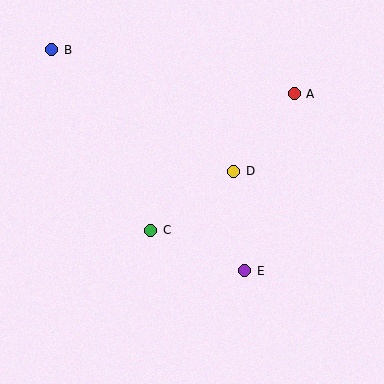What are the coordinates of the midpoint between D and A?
The midpoint between D and A is at (264, 133).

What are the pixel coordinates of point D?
Point D is at (234, 171).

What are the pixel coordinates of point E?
Point E is at (245, 271).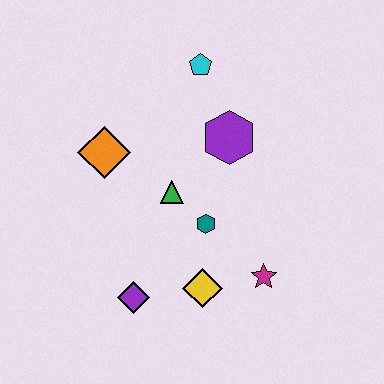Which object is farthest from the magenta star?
The cyan pentagon is farthest from the magenta star.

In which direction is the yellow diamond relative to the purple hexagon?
The yellow diamond is below the purple hexagon.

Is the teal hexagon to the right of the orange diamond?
Yes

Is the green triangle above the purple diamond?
Yes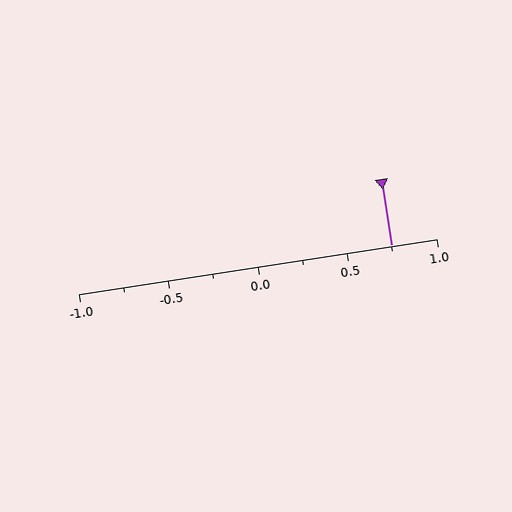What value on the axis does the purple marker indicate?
The marker indicates approximately 0.75.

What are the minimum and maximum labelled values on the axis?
The axis runs from -1.0 to 1.0.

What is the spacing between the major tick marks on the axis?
The major ticks are spaced 0.5 apart.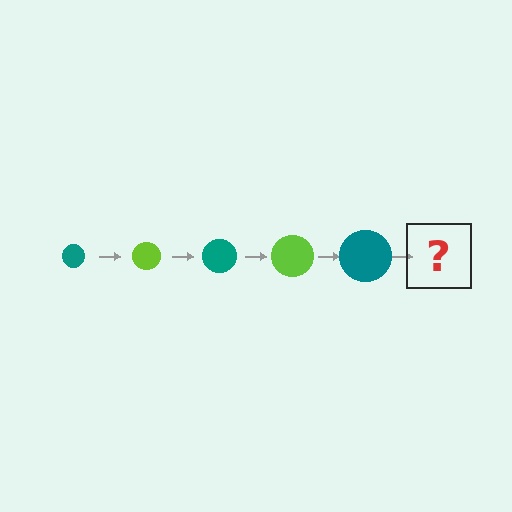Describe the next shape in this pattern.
It should be a lime circle, larger than the previous one.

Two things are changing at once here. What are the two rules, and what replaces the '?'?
The two rules are that the circle grows larger each step and the color cycles through teal and lime. The '?' should be a lime circle, larger than the previous one.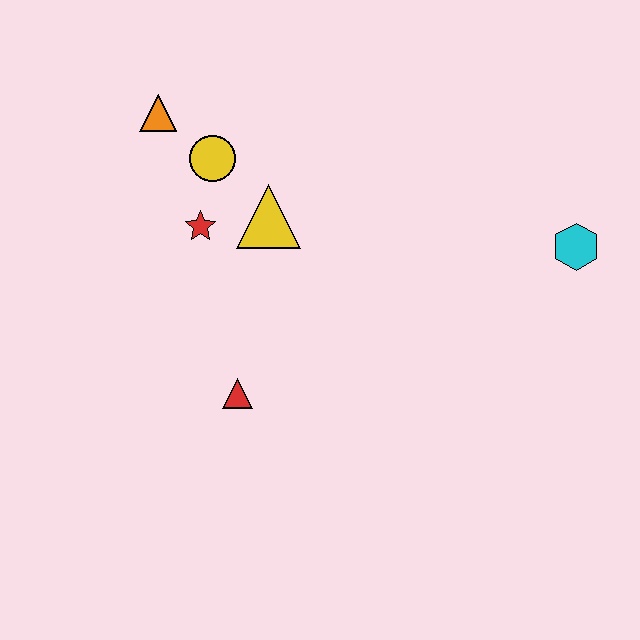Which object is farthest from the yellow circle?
The cyan hexagon is farthest from the yellow circle.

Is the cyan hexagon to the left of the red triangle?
No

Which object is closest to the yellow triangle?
The red star is closest to the yellow triangle.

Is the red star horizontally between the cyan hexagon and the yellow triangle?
No